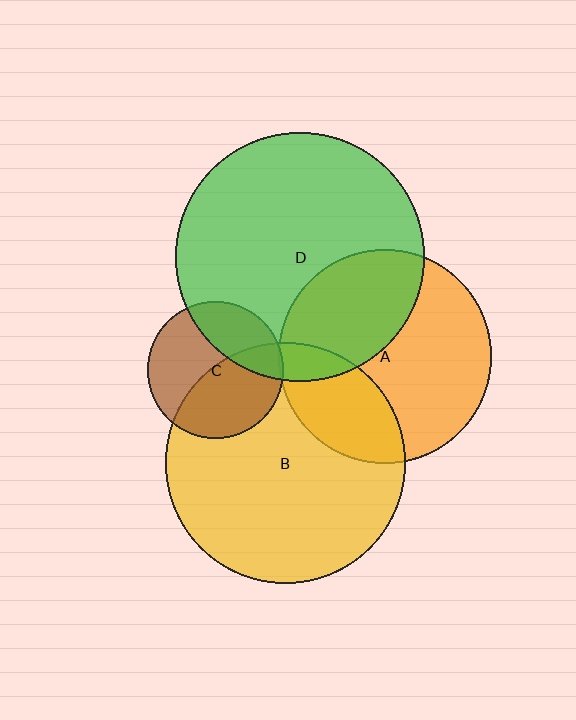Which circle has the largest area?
Circle D (green).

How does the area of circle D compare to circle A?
Approximately 1.4 times.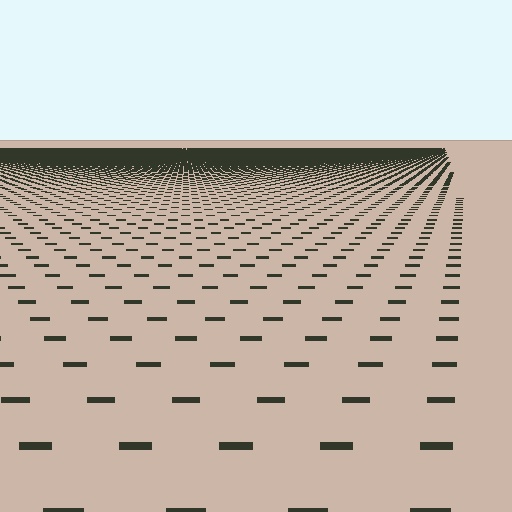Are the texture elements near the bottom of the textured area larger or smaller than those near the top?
Larger. Near the bottom, elements are closer to the viewer and appear at a bigger on-screen size.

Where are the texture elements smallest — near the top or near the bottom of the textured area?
Near the top.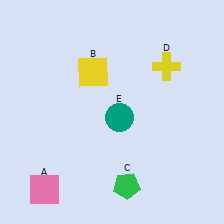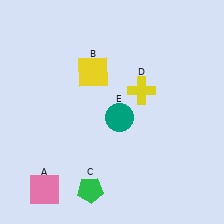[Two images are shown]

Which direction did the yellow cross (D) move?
The yellow cross (D) moved left.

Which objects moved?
The objects that moved are: the green pentagon (C), the yellow cross (D).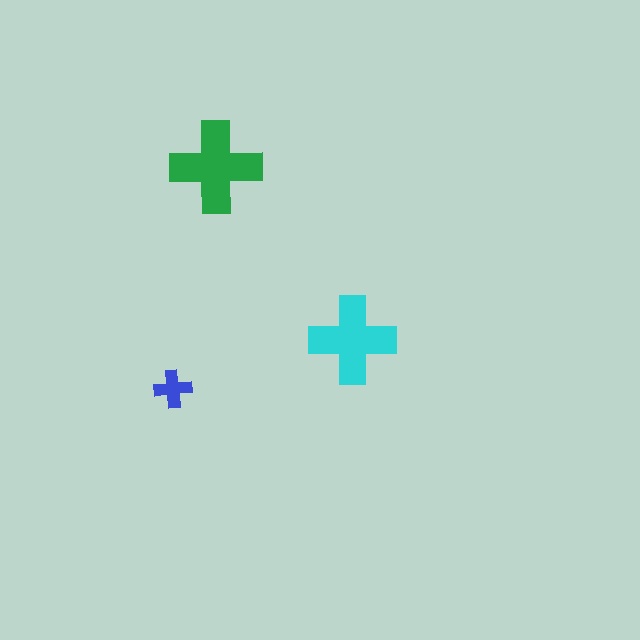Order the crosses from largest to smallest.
the green one, the cyan one, the blue one.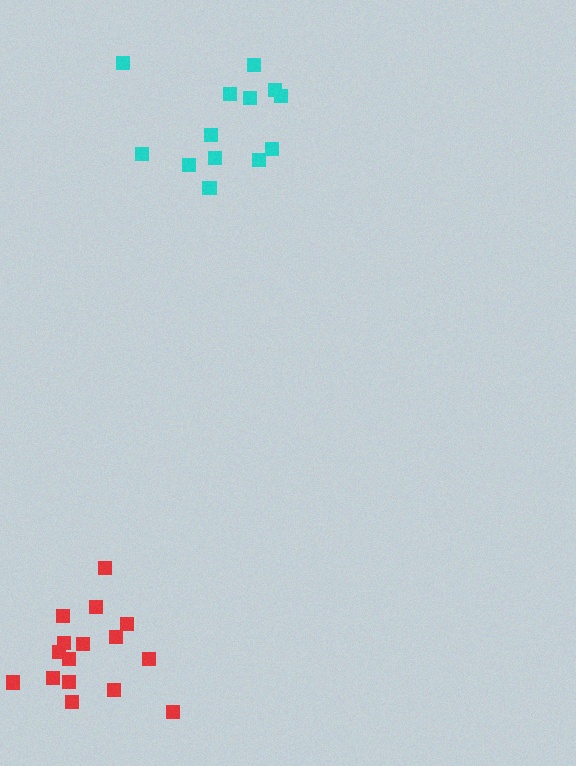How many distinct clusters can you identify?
There are 2 distinct clusters.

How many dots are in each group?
Group 1: 13 dots, Group 2: 16 dots (29 total).